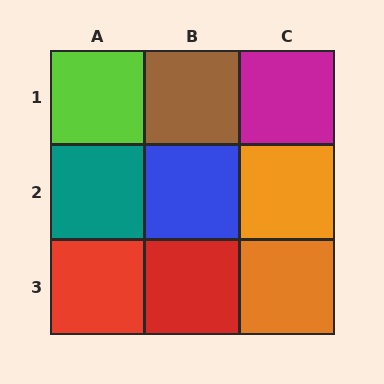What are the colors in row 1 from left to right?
Lime, brown, magenta.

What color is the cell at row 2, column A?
Teal.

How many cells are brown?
1 cell is brown.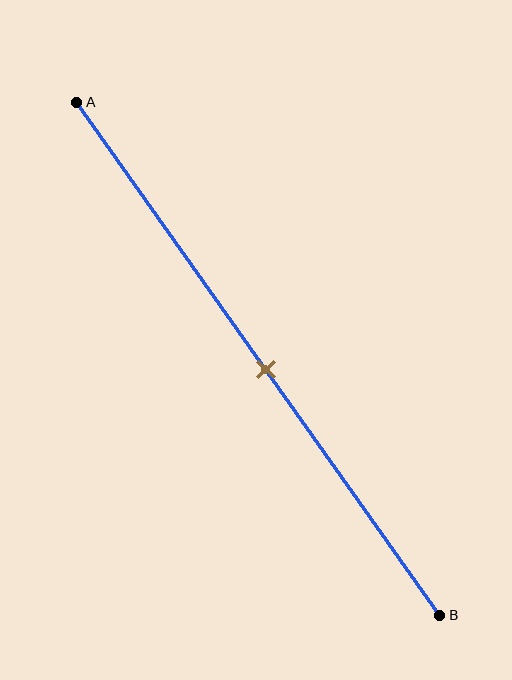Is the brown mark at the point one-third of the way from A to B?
No, the mark is at about 50% from A, not at the 33% one-third point.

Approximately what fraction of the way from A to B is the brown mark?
The brown mark is approximately 50% of the way from A to B.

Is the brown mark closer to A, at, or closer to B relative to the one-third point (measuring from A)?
The brown mark is closer to point B than the one-third point of segment AB.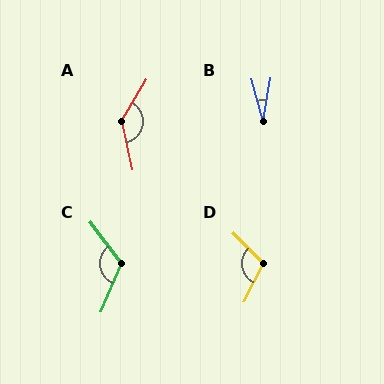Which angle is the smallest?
B, at approximately 25 degrees.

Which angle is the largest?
A, at approximately 136 degrees.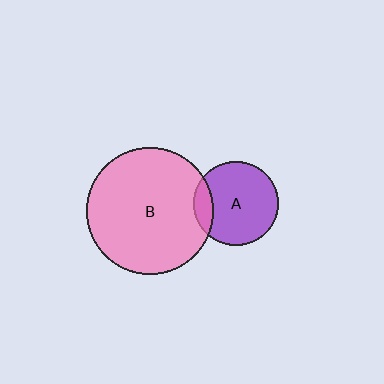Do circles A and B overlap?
Yes.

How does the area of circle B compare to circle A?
Approximately 2.2 times.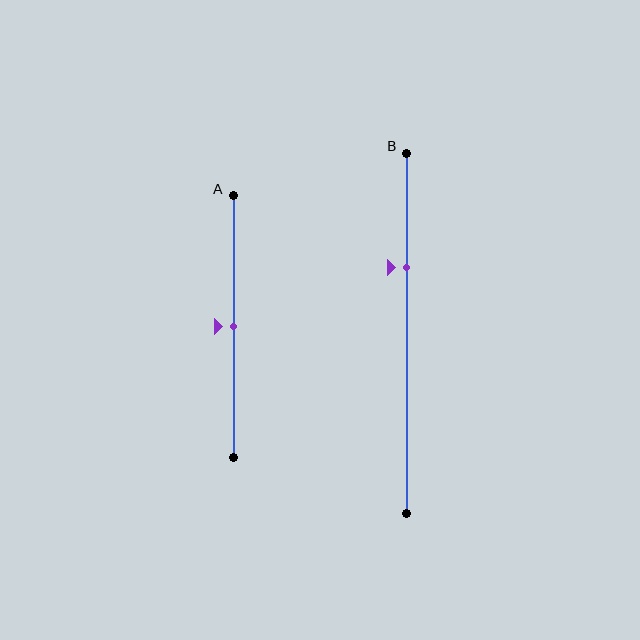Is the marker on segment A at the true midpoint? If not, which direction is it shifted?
Yes, the marker on segment A is at the true midpoint.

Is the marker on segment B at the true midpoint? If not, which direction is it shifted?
No, the marker on segment B is shifted upward by about 18% of the segment length.